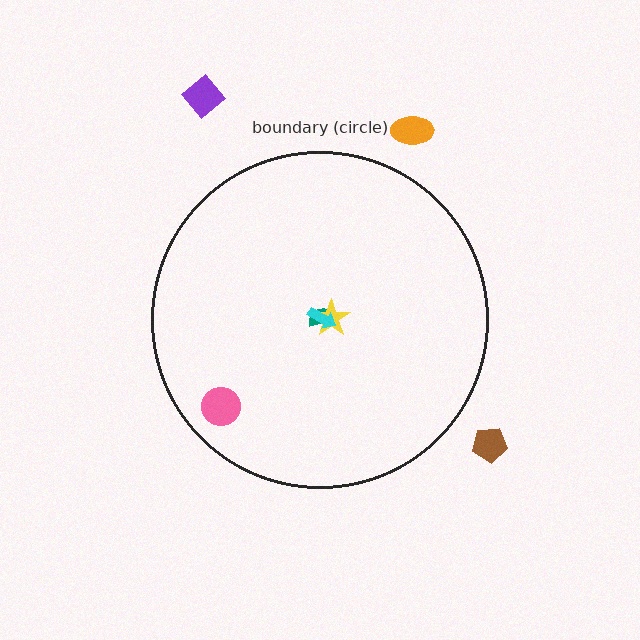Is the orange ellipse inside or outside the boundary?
Outside.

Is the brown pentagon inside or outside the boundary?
Outside.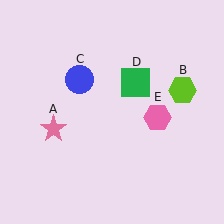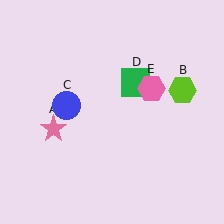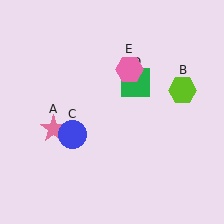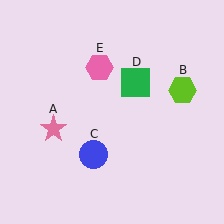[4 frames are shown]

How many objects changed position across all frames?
2 objects changed position: blue circle (object C), pink hexagon (object E).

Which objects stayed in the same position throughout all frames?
Pink star (object A) and lime hexagon (object B) and green square (object D) remained stationary.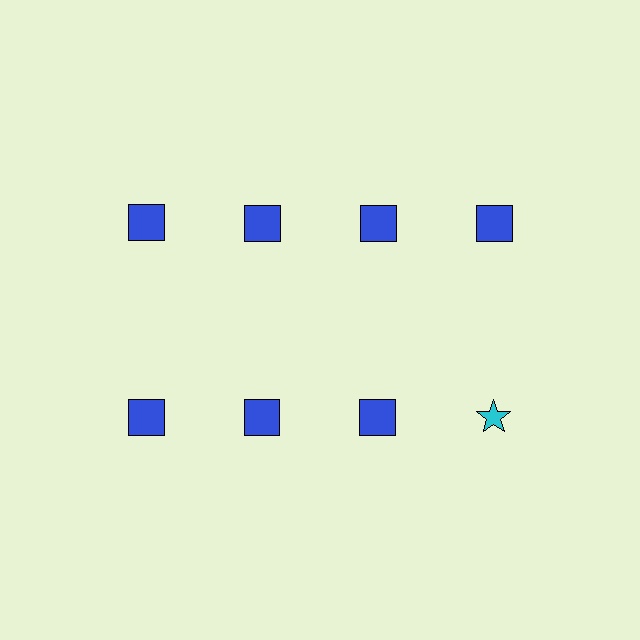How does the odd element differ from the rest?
It differs in both color (cyan instead of blue) and shape (star instead of square).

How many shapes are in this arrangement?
There are 8 shapes arranged in a grid pattern.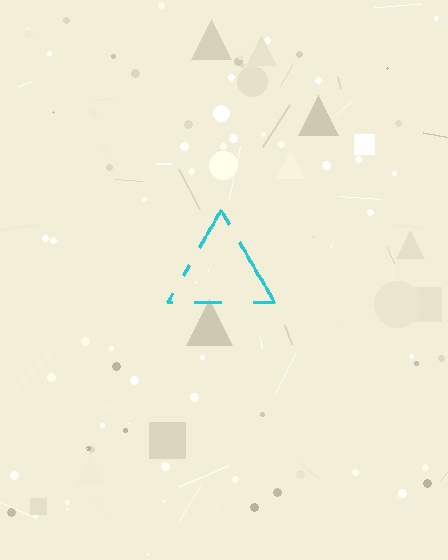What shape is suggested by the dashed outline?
The dashed outline suggests a triangle.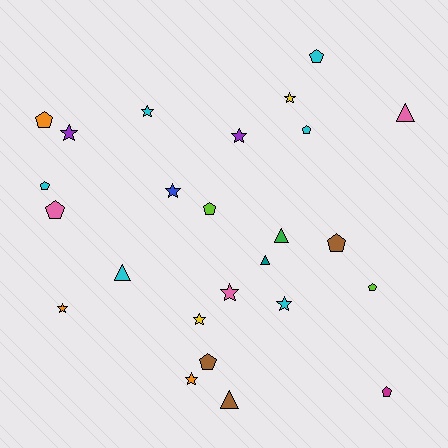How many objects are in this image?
There are 25 objects.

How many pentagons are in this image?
There are 10 pentagons.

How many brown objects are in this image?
There are 3 brown objects.